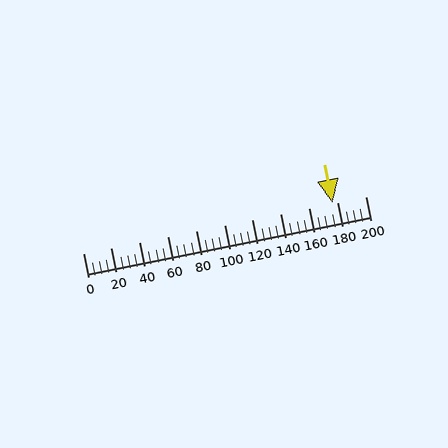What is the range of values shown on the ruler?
The ruler shows values from 0 to 200.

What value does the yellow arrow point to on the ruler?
The yellow arrow points to approximately 177.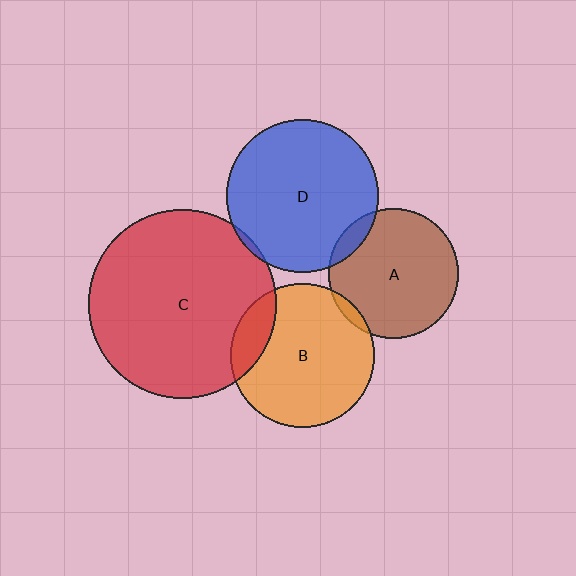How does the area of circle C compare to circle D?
Approximately 1.5 times.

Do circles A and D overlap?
Yes.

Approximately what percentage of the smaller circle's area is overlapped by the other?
Approximately 10%.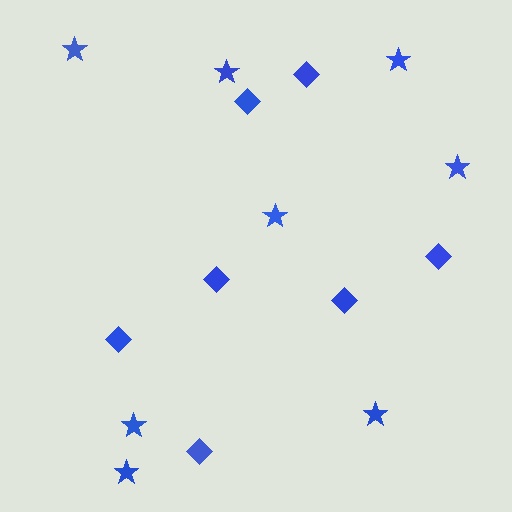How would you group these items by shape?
There are 2 groups: one group of stars (8) and one group of diamonds (7).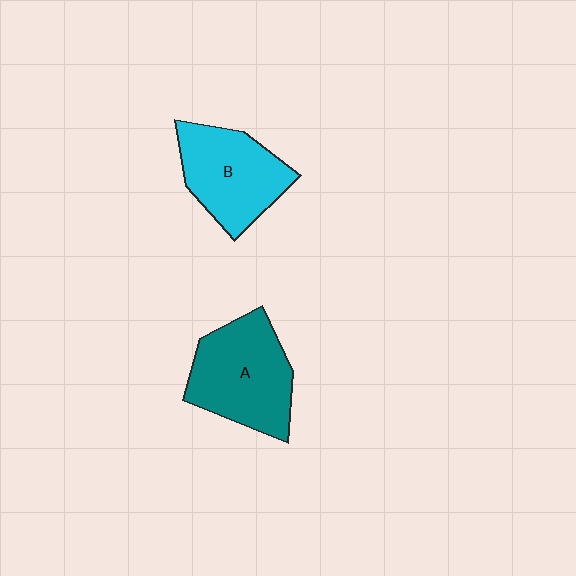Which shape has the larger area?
Shape A (teal).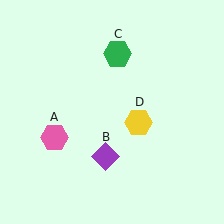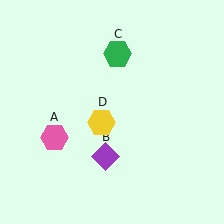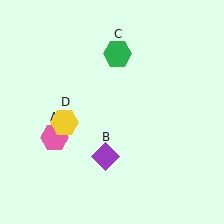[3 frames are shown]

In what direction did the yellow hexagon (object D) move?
The yellow hexagon (object D) moved left.